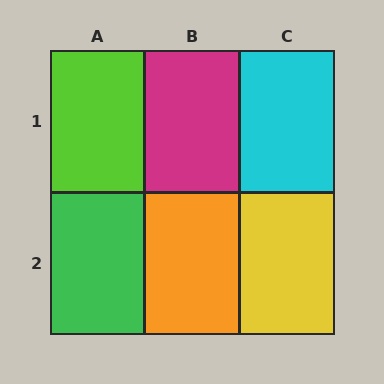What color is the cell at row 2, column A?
Green.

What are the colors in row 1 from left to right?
Lime, magenta, cyan.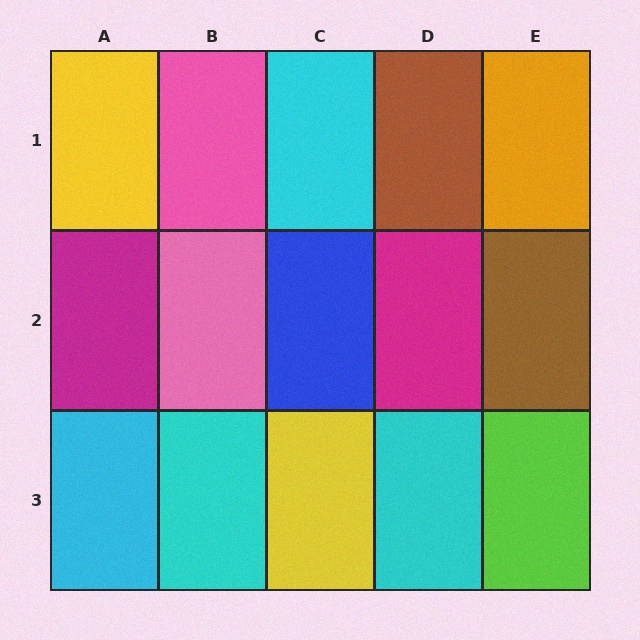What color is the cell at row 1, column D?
Brown.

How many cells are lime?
1 cell is lime.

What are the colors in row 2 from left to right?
Magenta, pink, blue, magenta, brown.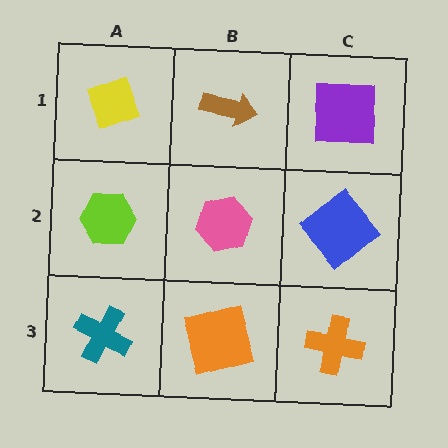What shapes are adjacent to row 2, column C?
A purple square (row 1, column C), an orange cross (row 3, column C), a pink hexagon (row 2, column B).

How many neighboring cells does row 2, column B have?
4.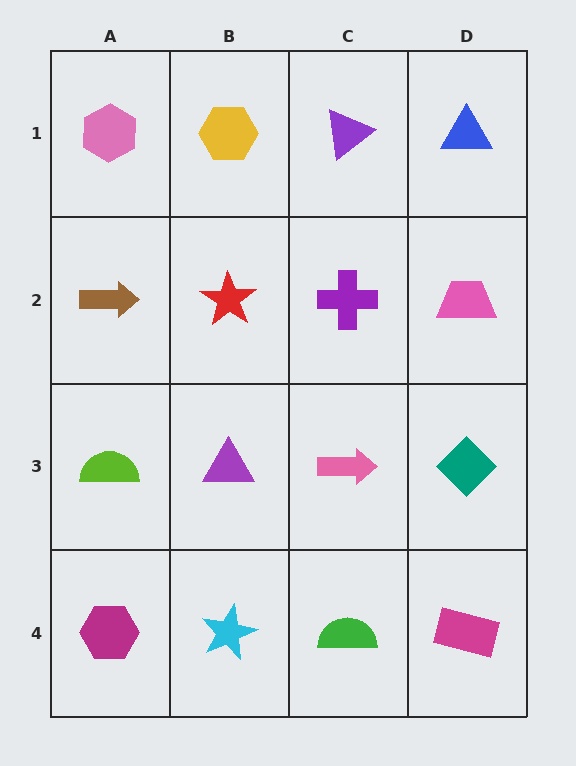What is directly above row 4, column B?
A purple triangle.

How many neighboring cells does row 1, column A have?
2.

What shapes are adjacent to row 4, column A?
A lime semicircle (row 3, column A), a cyan star (row 4, column B).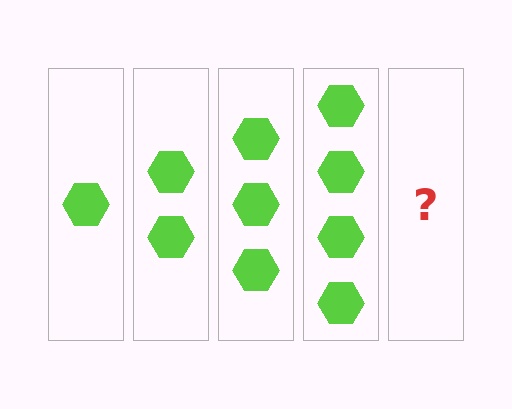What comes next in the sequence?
The next element should be 5 hexagons.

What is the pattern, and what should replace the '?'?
The pattern is that each step adds one more hexagon. The '?' should be 5 hexagons.